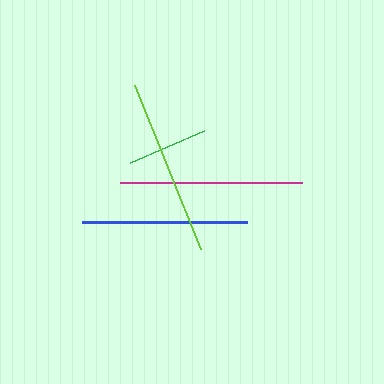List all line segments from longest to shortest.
From longest to shortest: magenta, lime, blue, green.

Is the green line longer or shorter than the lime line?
The lime line is longer than the green line.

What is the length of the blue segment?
The blue segment is approximately 166 pixels long.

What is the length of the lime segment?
The lime segment is approximately 177 pixels long.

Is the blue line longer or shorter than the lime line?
The lime line is longer than the blue line.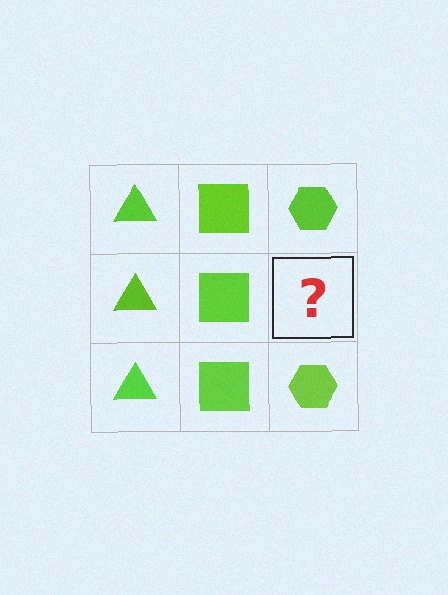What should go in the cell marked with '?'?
The missing cell should contain a lime hexagon.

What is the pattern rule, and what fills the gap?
The rule is that each column has a consistent shape. The gap should be filled with a lime hexagon.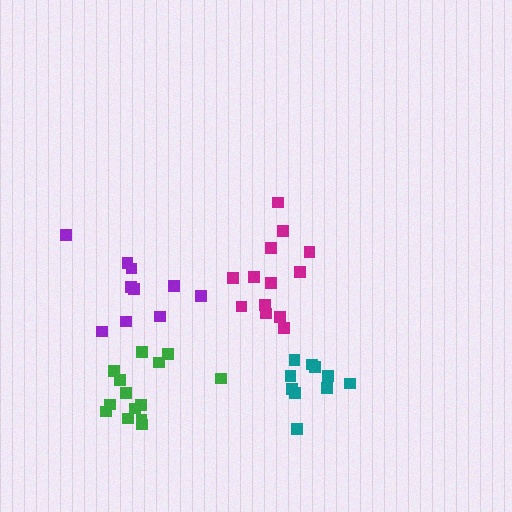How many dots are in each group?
Group 1: 14 dots, Group 2: 10 dots, Group 3: 10 dots, Group 4: 13 dots (47 total).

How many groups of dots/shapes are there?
There are 4 groups.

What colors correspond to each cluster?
The clusters are colored: green, purple, teal, magenta.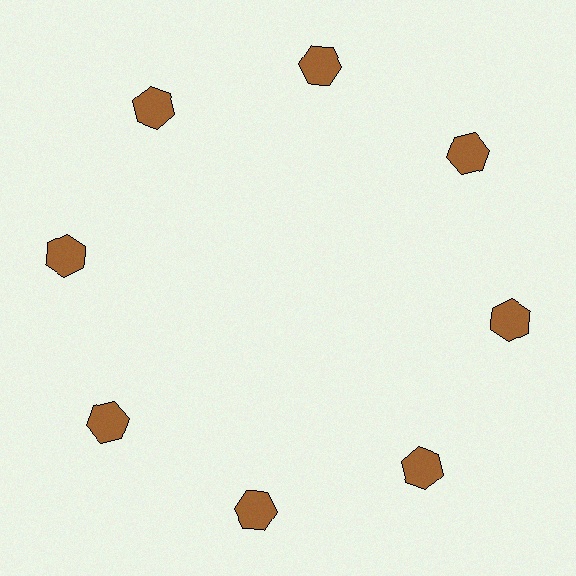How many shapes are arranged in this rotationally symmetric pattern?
There are 8 shapes, arranged in 8 groups of 1.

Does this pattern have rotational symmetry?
Yes, this pattern has 8-fold rotational symmetry. It looks the same after rotating 45 degrees around the center.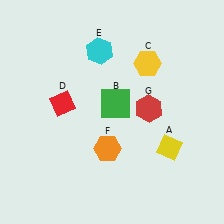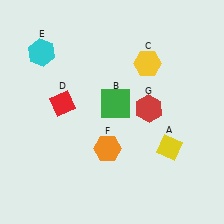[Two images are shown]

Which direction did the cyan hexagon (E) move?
The cyan hexagon (E) moved left.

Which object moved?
The cyan hexagon (E) moved left.